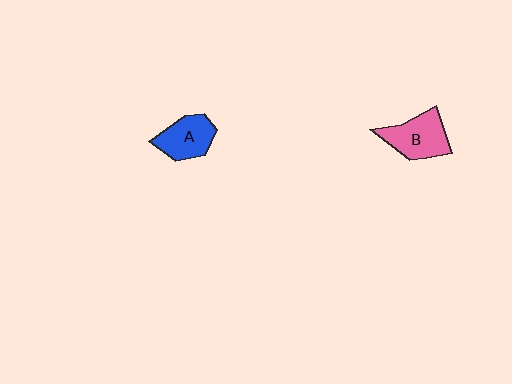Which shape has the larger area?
Shape B (pink).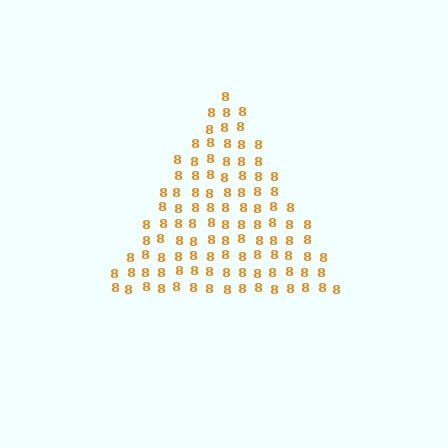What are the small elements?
The small elements are digit 8's.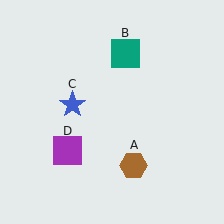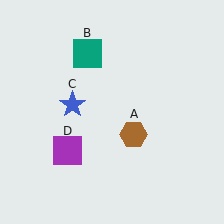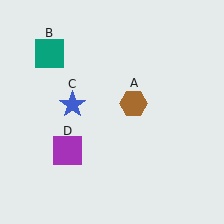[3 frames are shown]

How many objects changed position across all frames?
2 objects changed position: brown hexagon (object A), teal square (object B).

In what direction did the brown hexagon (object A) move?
The brown hexagon (object A) moved up.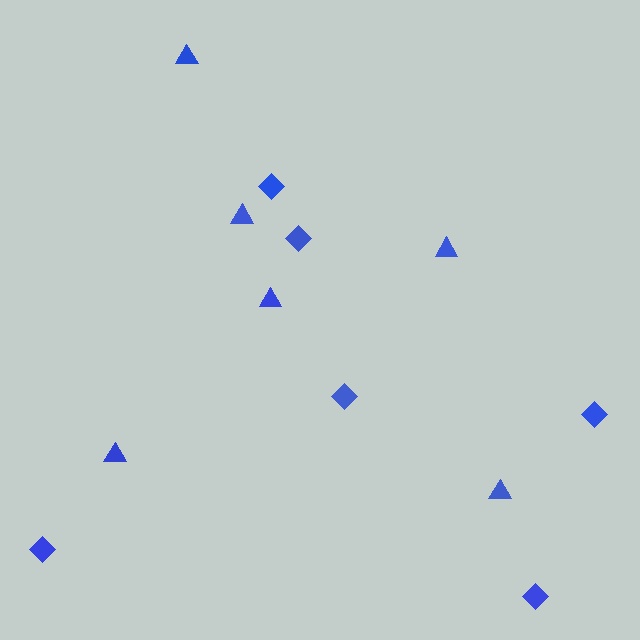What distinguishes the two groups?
There are 2 groups: one group of triangles (6) and one group of diamonds (6).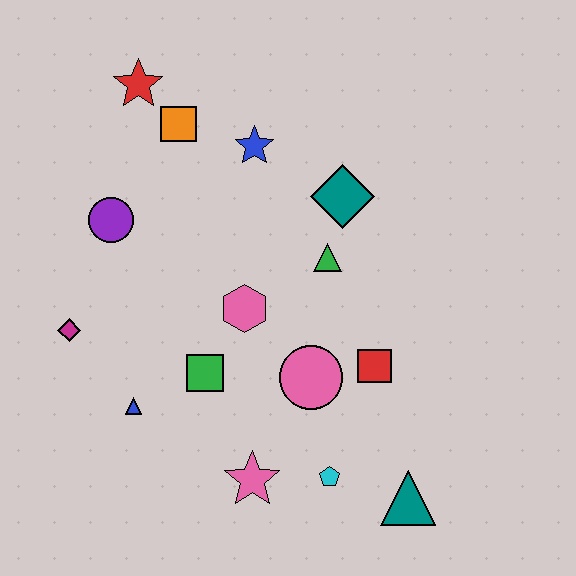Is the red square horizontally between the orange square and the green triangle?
No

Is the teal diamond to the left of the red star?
No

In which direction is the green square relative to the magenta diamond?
The green square is to the right of the magenta diamond.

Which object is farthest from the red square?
The red star is farthest from the red square.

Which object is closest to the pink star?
The cyan pentagon is closest to the pink star.